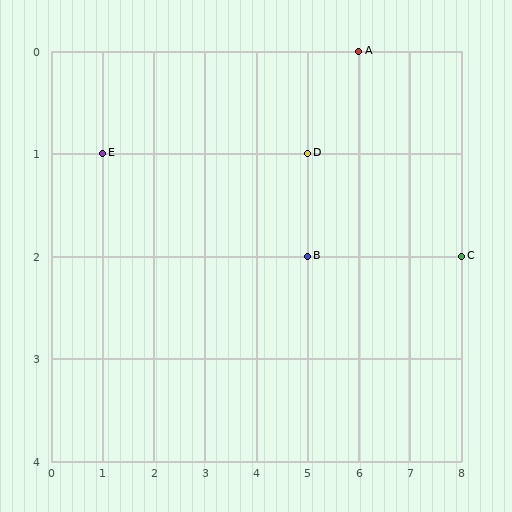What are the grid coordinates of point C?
Point C is at grid coordinates (8, 2).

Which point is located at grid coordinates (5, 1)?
Point D is at (5, 1).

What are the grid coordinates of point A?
Point A is at grid coordinates (6, 0).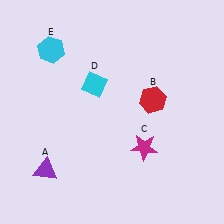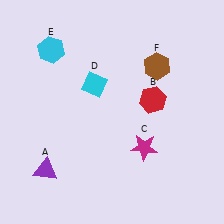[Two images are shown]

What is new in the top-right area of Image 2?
A brown hexagon (F) was added in the top-right area of Image 2.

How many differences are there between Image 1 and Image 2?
There is 1 difference between the two images.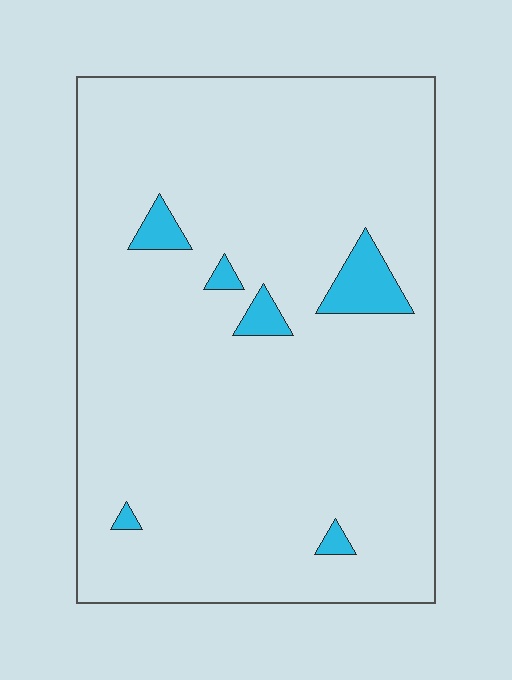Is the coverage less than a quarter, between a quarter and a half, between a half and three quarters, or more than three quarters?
Less than a quarter.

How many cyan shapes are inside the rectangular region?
6.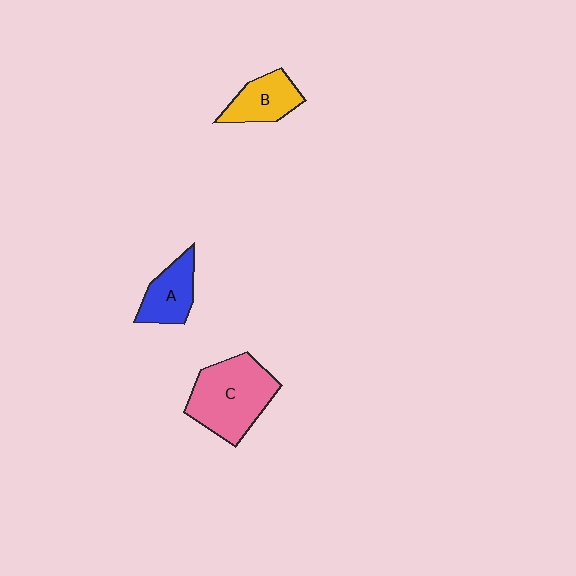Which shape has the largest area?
Shape C (pink).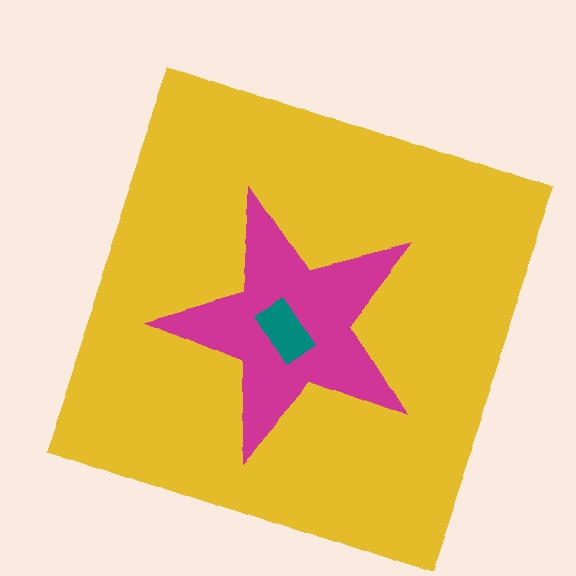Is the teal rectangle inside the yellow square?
Yes.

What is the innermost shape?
The teal rectangle.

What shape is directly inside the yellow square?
The magenta star.